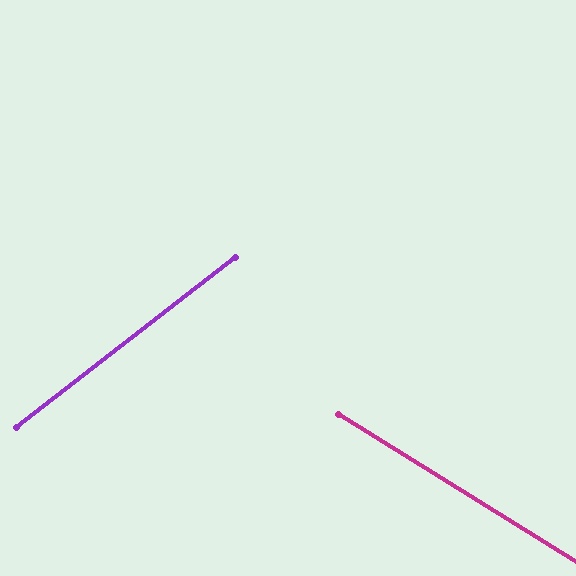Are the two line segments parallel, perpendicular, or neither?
Neither parallel nor perpendicular — they differ by about 70°.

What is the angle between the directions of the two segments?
Approximately 70 degrees.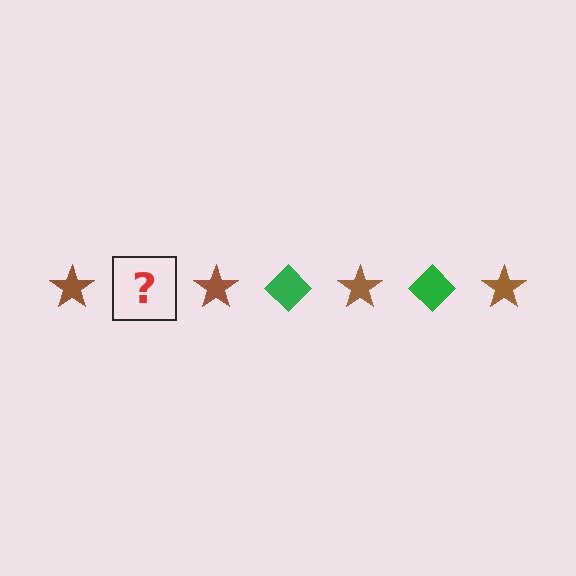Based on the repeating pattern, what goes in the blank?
The blank should be a green diamond.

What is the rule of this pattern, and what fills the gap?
The rule is that the pattern alternates between brown star and green diamond. The gap should be filled with a green diamond.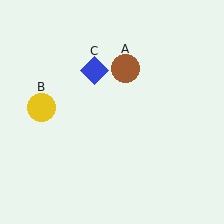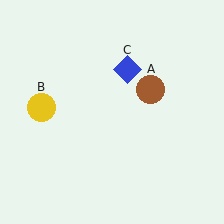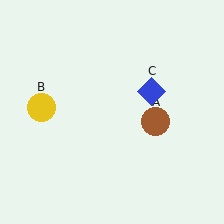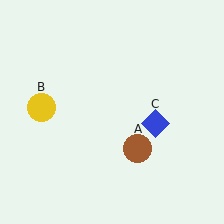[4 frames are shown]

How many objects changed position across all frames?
2 objects changed position: brown circle (object A), blue diamond (object C).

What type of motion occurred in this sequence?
The brown circle (object A), blue diamond (object C) rotated clockwise around the center of the scene.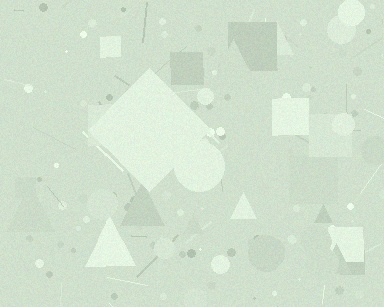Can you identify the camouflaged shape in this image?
The camouflaged shape is a diamond.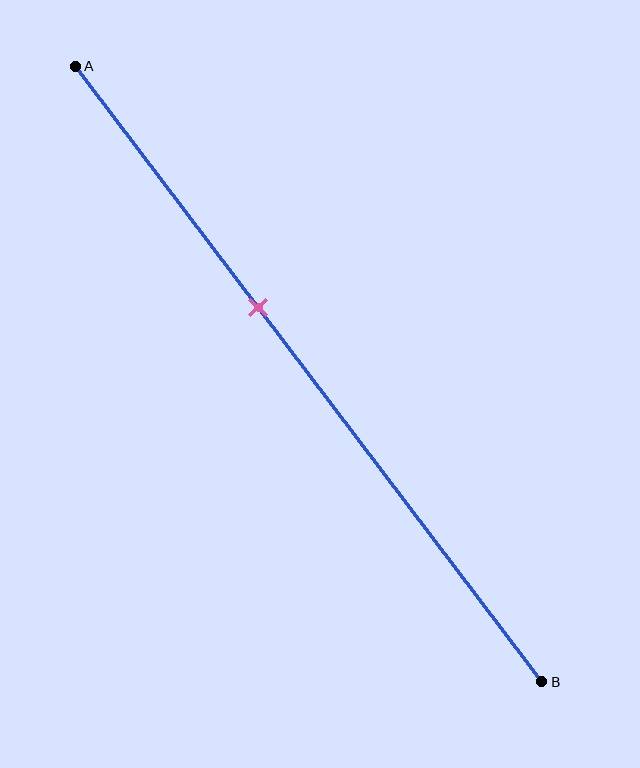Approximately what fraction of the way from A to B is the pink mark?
The pink mark is approximately 40% of the way from A to B.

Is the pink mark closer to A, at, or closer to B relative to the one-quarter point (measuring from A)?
The pink mark is closer to point B than the one-quarter point of segment AB.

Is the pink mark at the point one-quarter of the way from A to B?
No, the mark is at about 40% from A, not at the 25% one-quarter point.